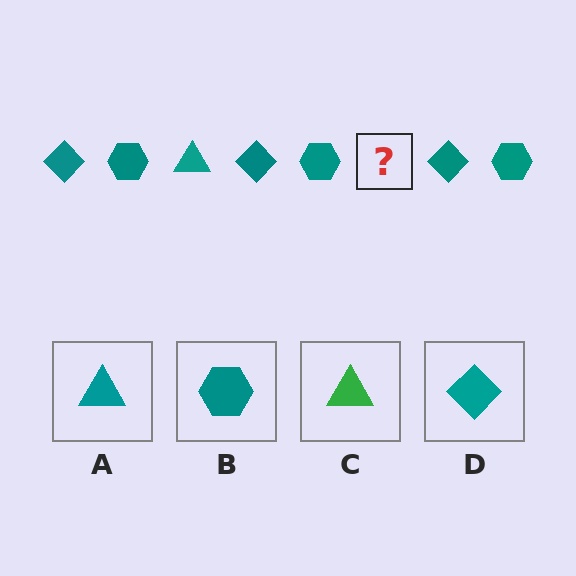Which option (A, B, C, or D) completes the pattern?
A.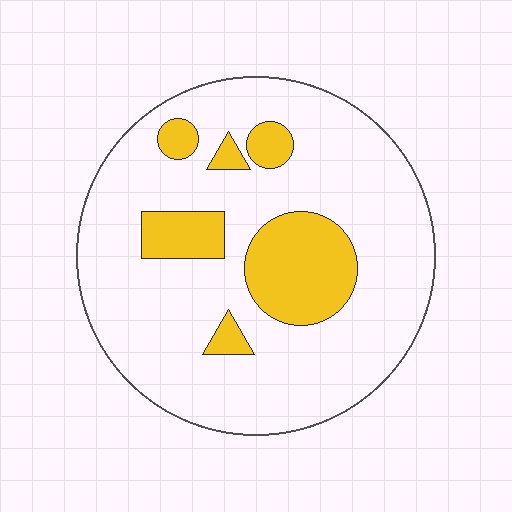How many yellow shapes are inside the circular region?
6.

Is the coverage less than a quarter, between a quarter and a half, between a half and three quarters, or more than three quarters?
Less than a quarter.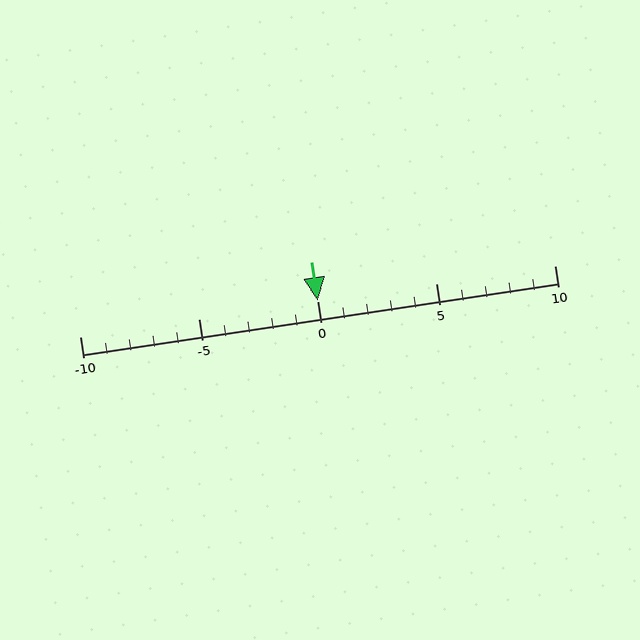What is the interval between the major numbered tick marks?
The major tick marks are spaced 5 units apart.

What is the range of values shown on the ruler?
The ruler shows values from -10 to 10.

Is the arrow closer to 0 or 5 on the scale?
The arrow is closer to 0.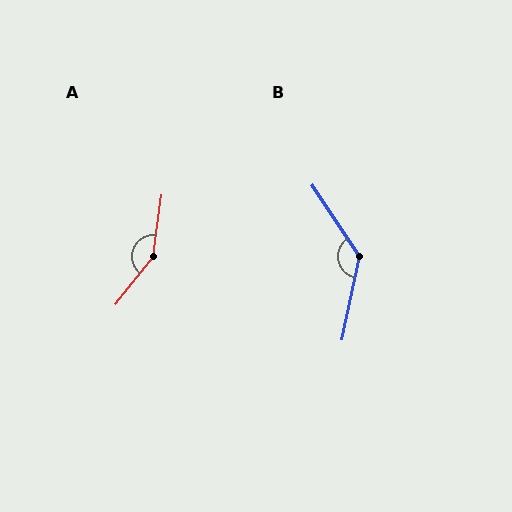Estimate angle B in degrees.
Approximately 135 degrees.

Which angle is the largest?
A, at approximately 149 degrees.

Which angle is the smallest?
B, at approximately 135 degrees.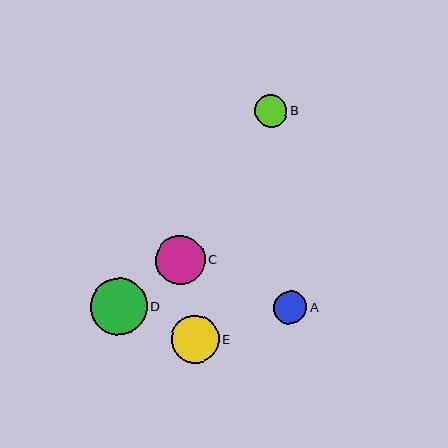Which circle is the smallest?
Circle B is the smallest with a size of approximately 32 pixels.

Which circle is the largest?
Circle D is the largest with a size of approximately 56 pixels.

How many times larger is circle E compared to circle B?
Circle E is approximately 1.5 times the size of circle B.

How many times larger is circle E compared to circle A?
Circle E is approximately 1.5 times the size of circle A.